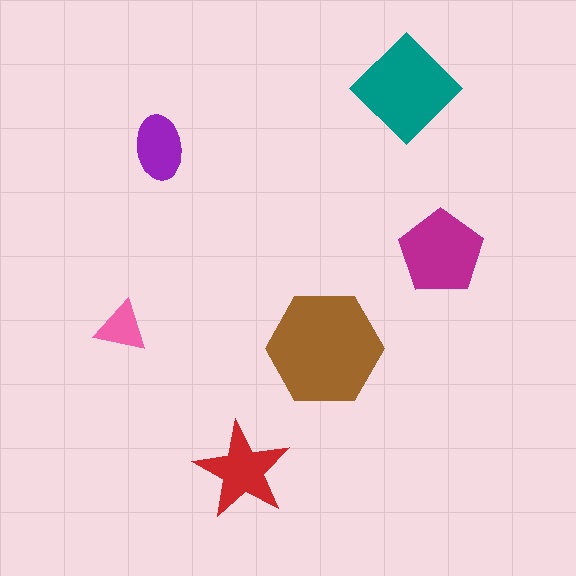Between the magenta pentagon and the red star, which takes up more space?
The magenta pentagon.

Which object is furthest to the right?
The magenta pentagon is rightmost.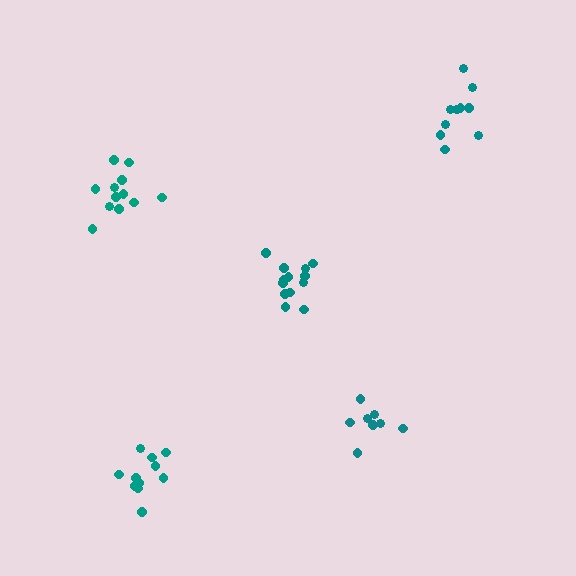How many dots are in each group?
Group 1: 13 dots, Group 2: 12 dots, Group 3: 11 dots, Group 4: 8 dots, Group 5: 10 dots (54 total).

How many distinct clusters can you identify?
There are 5 distinct clusters.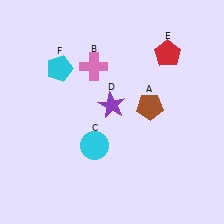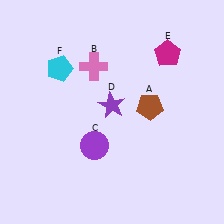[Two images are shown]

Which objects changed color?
C changed from cyan to purple. E changed from red to magenta.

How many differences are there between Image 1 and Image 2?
There are 2 differences between the two images.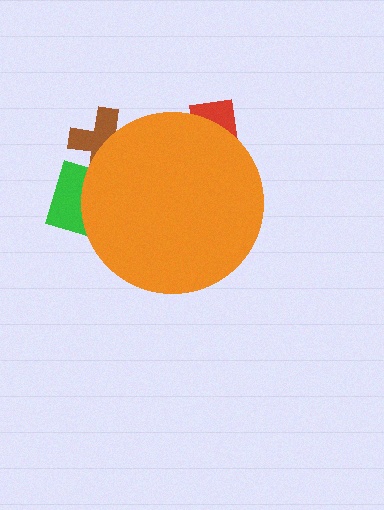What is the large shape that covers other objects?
An orange circle.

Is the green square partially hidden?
Yes, the green square is partially hidden behind the orange circle.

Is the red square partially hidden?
Yes, the red square is partially hidden behind the orange circle.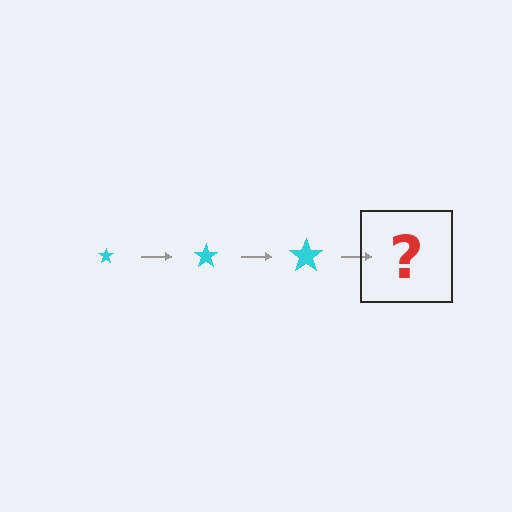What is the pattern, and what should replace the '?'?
The pattern is that the star gets progressively larger each step. The '?' should be a cyan star, larger than the previous one.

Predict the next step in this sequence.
The next step is a cyan star, larger than the previous one.